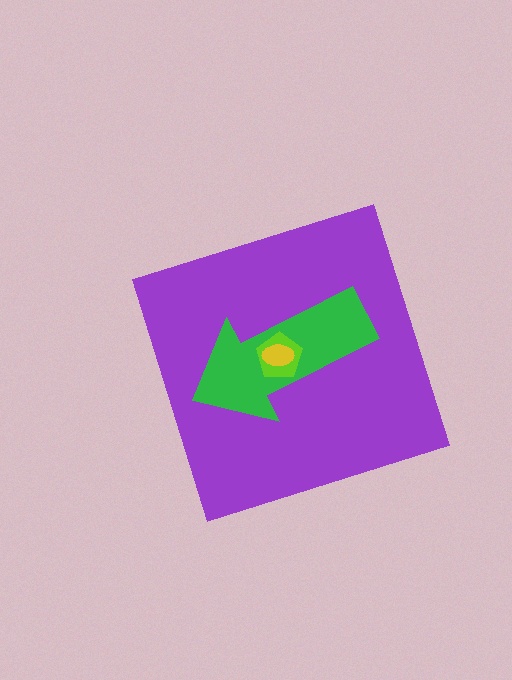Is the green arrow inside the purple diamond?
Yes.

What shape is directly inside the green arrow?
The lime pentagon.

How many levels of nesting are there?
4.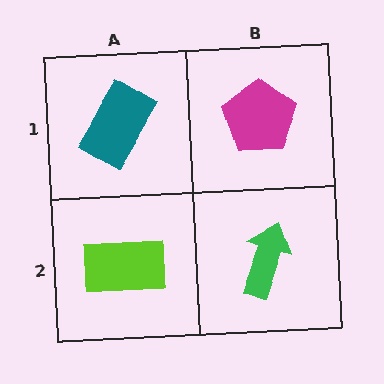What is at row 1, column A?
A teal rectangle.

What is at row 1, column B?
A magenta pentagon.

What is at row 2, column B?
A green arrow.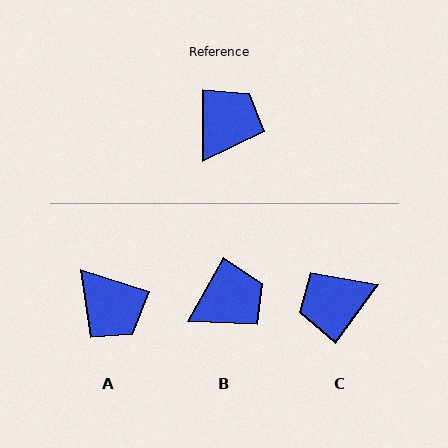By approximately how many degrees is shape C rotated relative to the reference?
Approximately 144 degrees counter-clockwise.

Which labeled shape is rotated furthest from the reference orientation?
C, about 144 degrees away.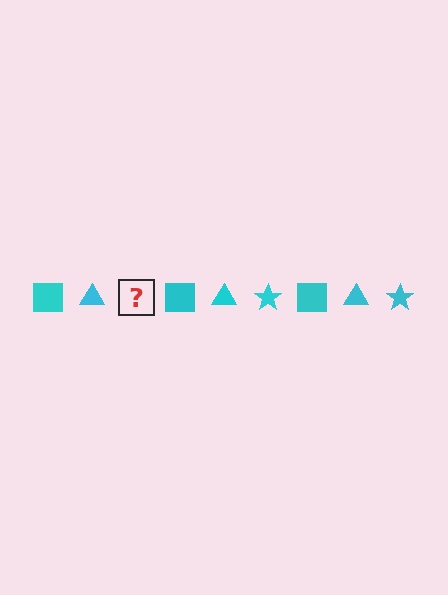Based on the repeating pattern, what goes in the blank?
The blank should be a cyan star.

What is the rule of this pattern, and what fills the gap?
The rule is that the pattern cycles through square, triangle, star shapes in cyan. The gap should be filled with a cyan star.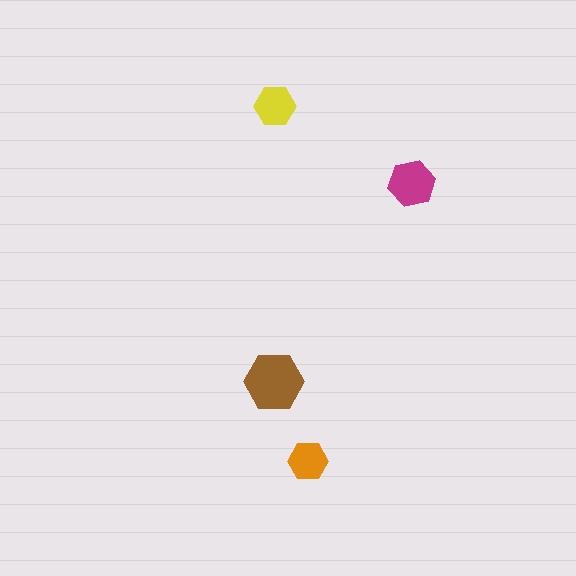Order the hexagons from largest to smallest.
the brown one, the magenta one, the yellow one, the orange one.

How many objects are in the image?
There are 4 objects in the image.